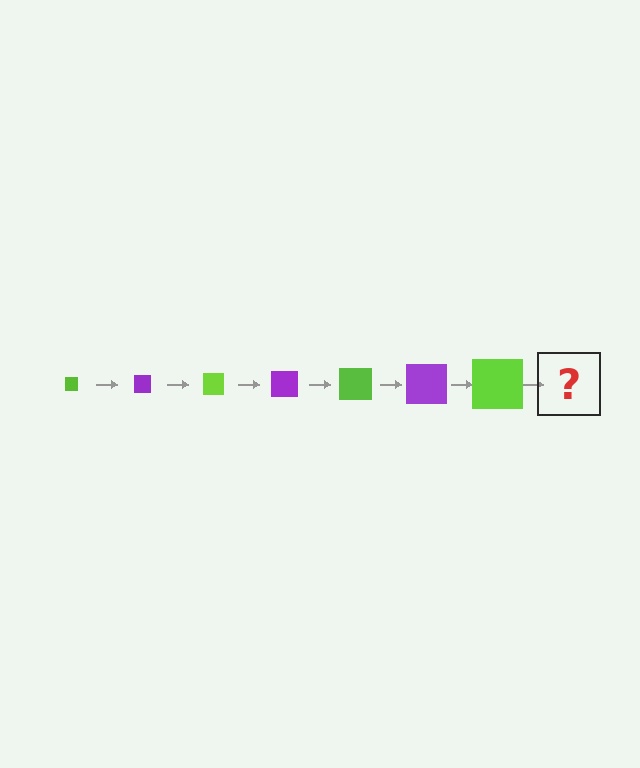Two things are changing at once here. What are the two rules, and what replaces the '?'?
The two rules are that the square grows larger each step and the color cycles through lime and purple. The '?' should be a purple square, larger than the previous one.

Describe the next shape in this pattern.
It should be a purple square, larger than the previous one.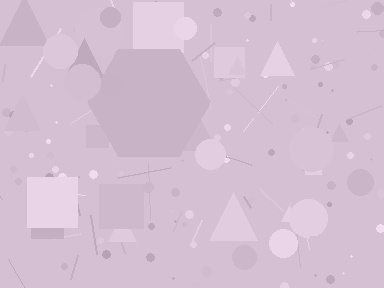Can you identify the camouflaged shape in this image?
The camouflaged shape is a hexagon.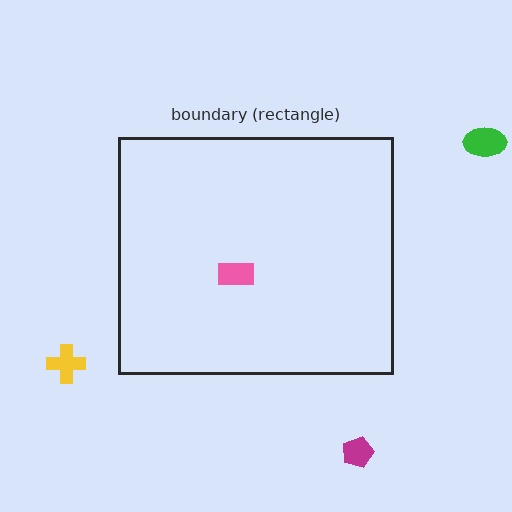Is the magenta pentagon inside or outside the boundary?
Outside.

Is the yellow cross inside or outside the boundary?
Outside.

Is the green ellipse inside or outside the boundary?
Outside.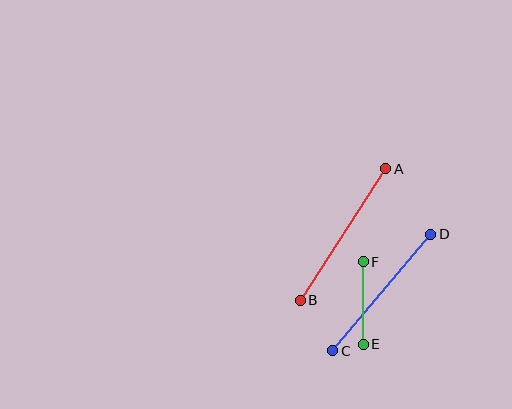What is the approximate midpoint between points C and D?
The midpoint is at approximately (382, 292) pixels.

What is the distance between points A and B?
The distance is approximately 157 pixels.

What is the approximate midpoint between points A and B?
The midpoint is at approximately (343, 234) pixels.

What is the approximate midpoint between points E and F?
The midpoint is at approximately (363, 303) pixels.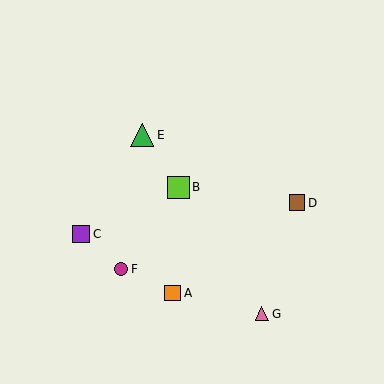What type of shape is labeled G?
Shape G is a pink triangle.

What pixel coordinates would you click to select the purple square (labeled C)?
Click at (81, 234) to select the purple square C.